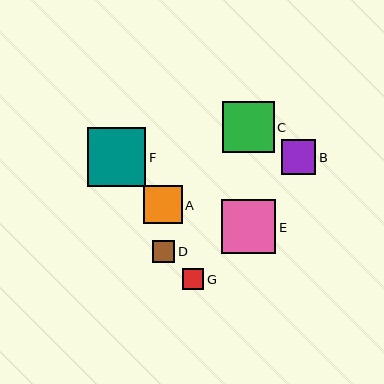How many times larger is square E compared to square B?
Square E is approximately 1.6 times the size of square B.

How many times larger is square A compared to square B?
Square A is approximately 1.1 times the size of square B.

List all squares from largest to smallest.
From largest to smallest: F, E, C, A, B, D, G.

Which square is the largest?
Square F is the largest with a size of approximately 58 pixels.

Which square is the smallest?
Square G is the smallest with a size of approximately 21 pixels.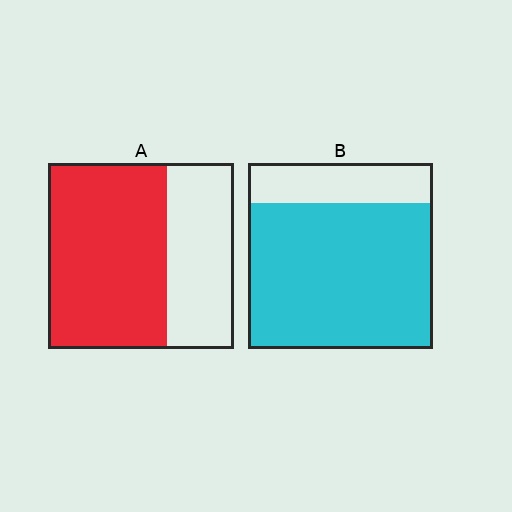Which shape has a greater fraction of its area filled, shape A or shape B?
Shape B.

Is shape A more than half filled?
Yes.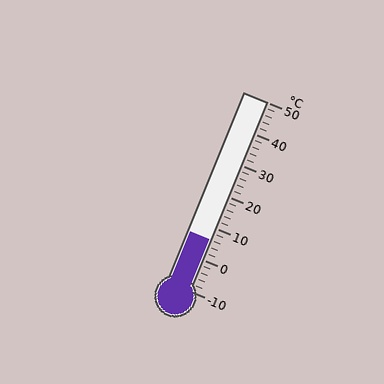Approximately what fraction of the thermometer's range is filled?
The thermometer is filled to approximately 25% of its range.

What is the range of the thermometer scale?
The thermometer scale ranges from -10°C to 50°C.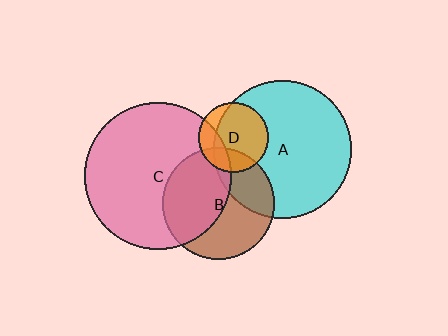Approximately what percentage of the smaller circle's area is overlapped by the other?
Approximately 25%.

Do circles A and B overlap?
Yes.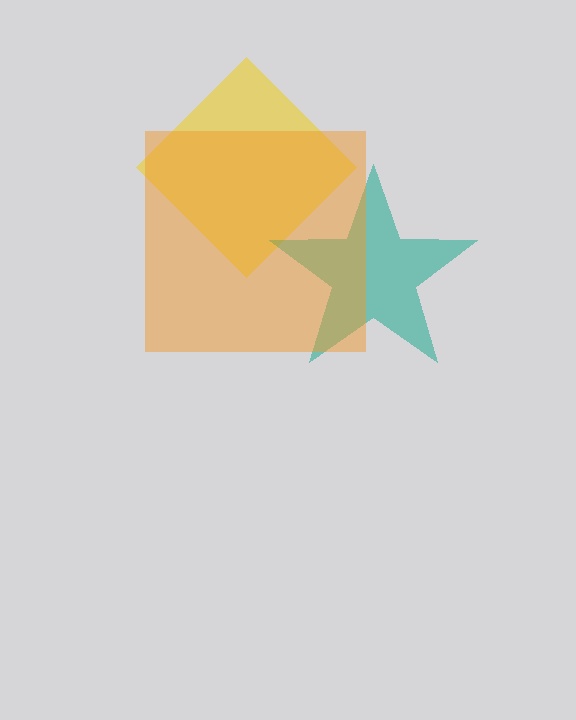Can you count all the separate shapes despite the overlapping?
Yes, there are 3 separate shapes.